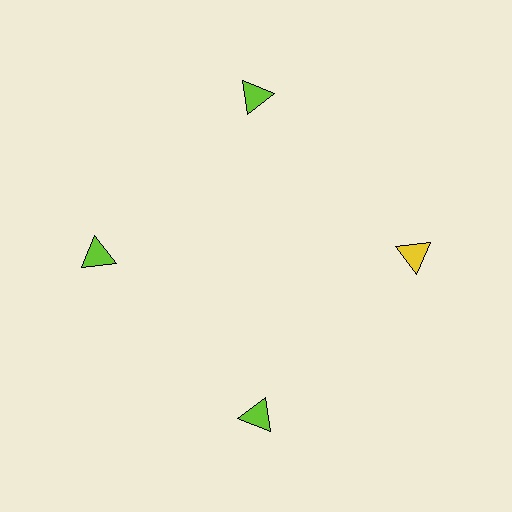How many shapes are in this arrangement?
There are 4 shapes arranged in a ring pattern.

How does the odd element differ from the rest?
It has a different color: yellow instead of lime.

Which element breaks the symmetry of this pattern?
The yellow triangle at roughly the 3 o'clock position breaks the symmetry. All other shapes are lime triangles.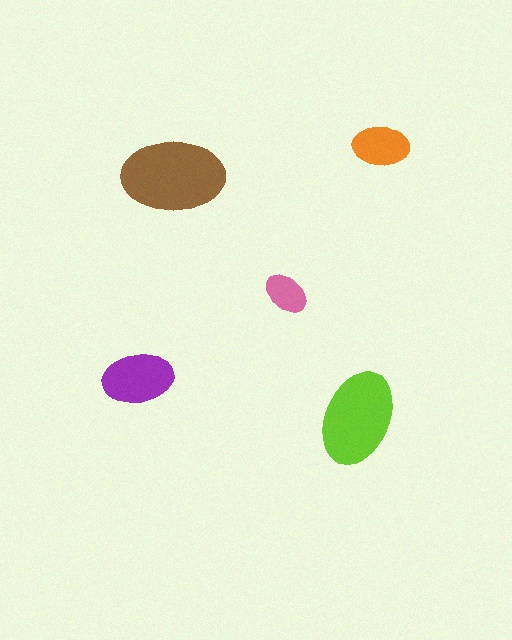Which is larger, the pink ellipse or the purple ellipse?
The purple one.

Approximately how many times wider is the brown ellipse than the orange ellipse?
About 2 times wider.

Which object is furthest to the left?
The purple ellipse is leftmost.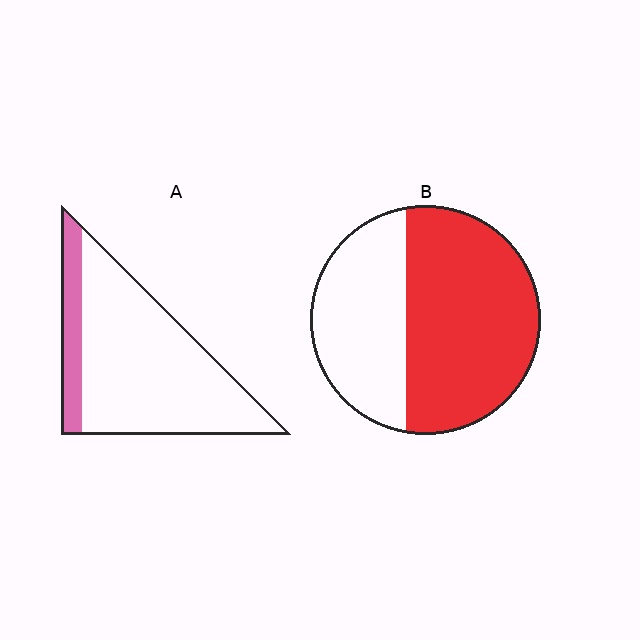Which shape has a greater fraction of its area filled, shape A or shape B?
Shape B.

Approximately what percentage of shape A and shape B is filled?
A is approximately 15% and B is approximately 60%.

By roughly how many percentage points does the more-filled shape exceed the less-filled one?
By roughly 45 percentage points (B over A).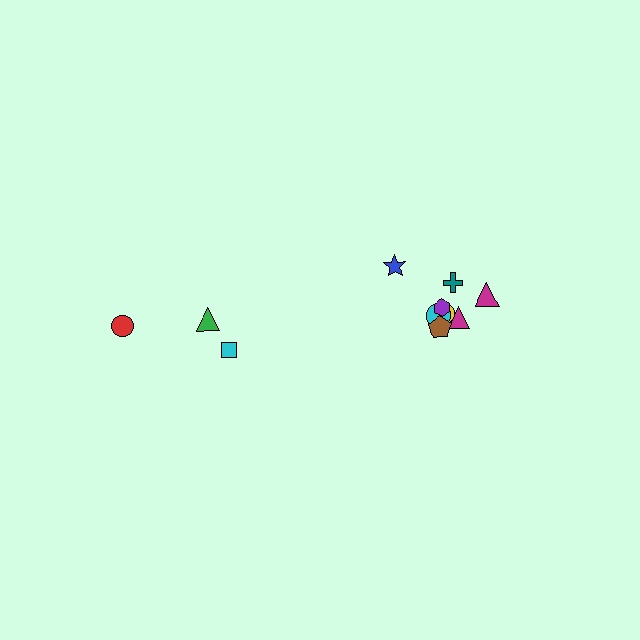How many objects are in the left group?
There are 3 objects.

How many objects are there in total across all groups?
There are 11 objects.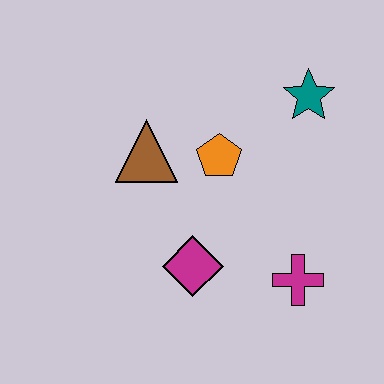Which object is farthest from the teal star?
The magenta diamond is farthest from the teal star.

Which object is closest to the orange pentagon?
The brown triangle is closest to the orange pentagon.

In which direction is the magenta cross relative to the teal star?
The magenta cross is below the teal star.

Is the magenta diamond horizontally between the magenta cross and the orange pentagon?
No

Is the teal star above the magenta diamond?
Yes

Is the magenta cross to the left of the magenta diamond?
No